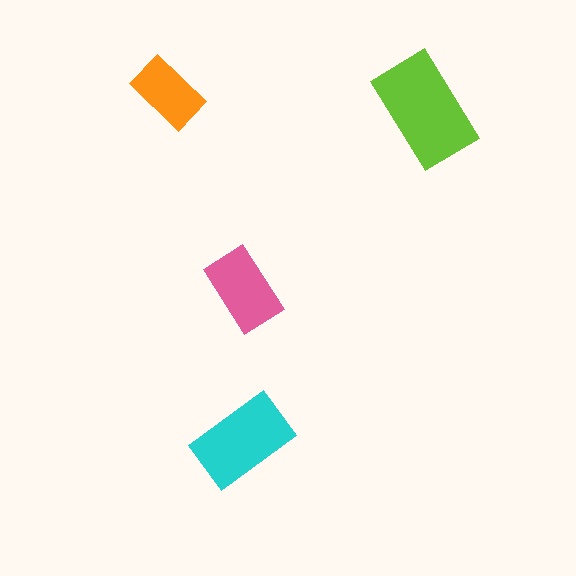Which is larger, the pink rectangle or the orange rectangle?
The pink one.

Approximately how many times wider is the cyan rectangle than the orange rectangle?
About 1.5 times wider.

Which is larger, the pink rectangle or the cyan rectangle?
The cyan one.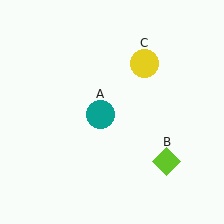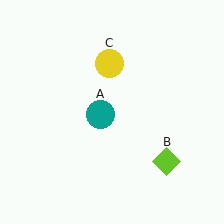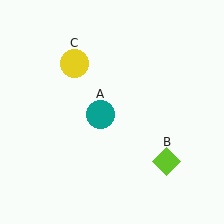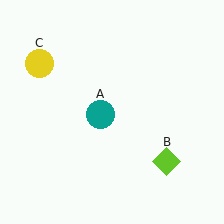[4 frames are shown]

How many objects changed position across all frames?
1 object changed position: yellow circle (object C).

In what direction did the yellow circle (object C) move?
The yellow circle (object C) moved left.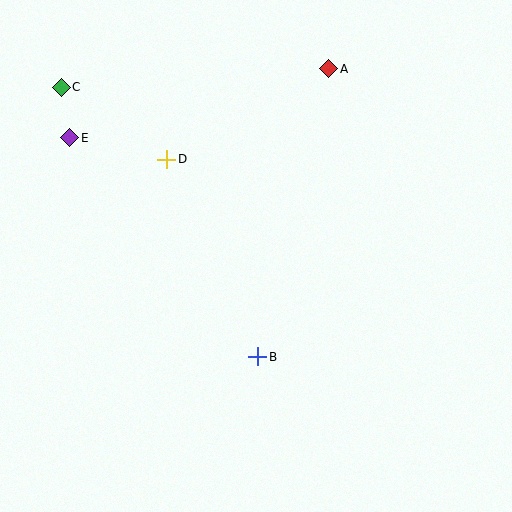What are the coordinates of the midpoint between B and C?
The midpoint between B and C is at (160, 222).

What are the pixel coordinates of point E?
Point E is at (70, 138).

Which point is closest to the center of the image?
Point B at (258, 357) is closest to the center.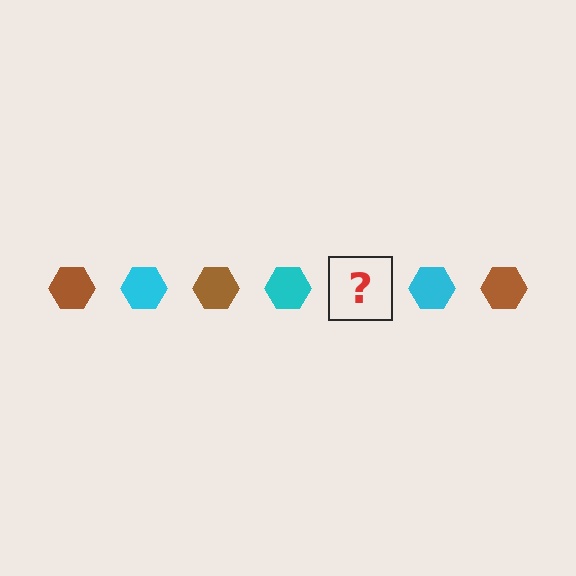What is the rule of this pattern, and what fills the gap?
The rule is that the pattern cycles through brown, cyan hexagons. The gap should be filled with a brown hexagon.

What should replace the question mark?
The question mark should be replaced with a brown hexagon.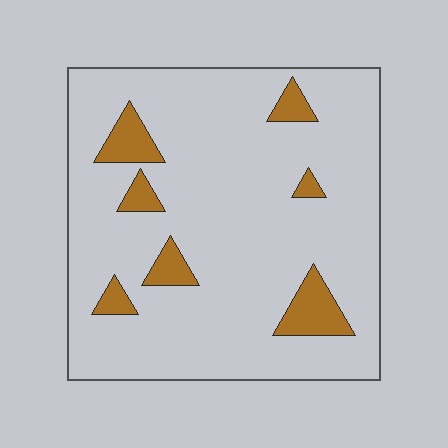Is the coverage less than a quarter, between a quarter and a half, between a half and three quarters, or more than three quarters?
Less than a quarter.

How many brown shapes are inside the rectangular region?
7.